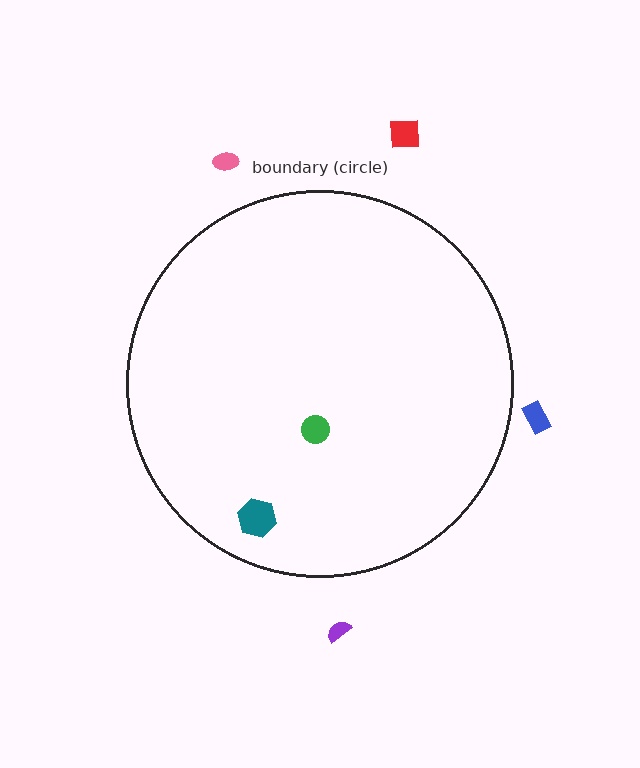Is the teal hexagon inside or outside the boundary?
Inside.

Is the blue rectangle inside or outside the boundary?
Outside.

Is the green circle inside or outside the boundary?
Inside.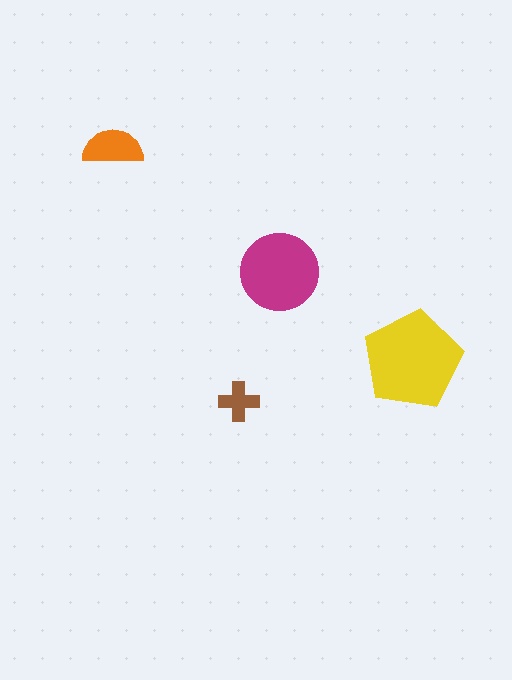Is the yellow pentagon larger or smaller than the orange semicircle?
Larger.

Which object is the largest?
The yellow pentagon.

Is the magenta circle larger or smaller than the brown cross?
Larger.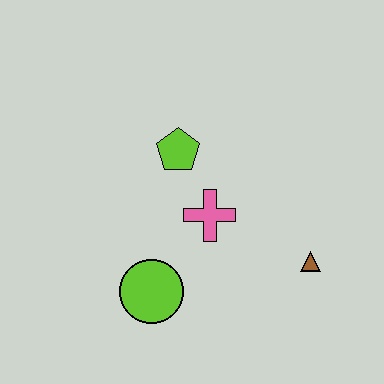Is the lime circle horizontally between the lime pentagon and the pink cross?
No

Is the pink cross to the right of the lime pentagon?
Yes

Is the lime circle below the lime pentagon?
Yes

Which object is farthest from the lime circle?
The brown triangle is farthest from the lime circle.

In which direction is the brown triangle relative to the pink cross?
The brown triangle is to the right of the pink cross.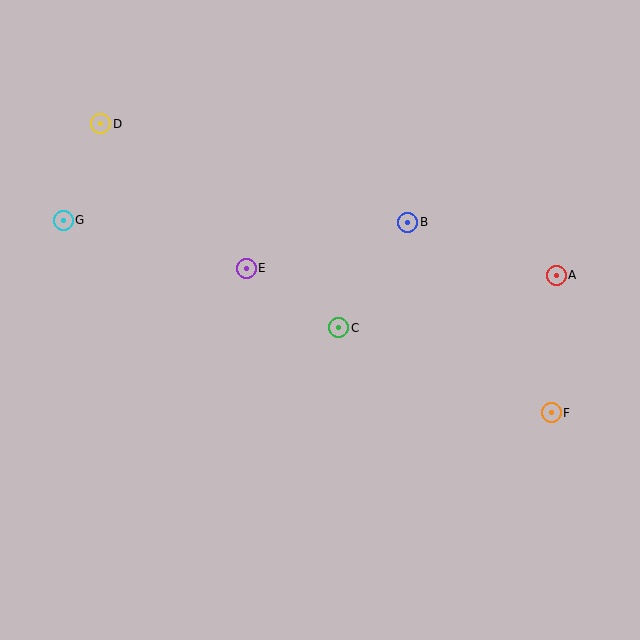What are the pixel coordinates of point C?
Point C is at (339, 328).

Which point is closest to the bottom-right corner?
Point F is closest to the bottom-right corner.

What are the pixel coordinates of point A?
Point A is at (556, 275).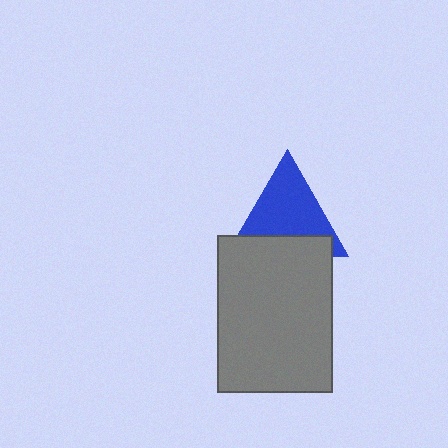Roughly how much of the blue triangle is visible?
Most of it is visible (roughly 67%).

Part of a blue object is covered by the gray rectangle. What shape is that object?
It is a triangle.